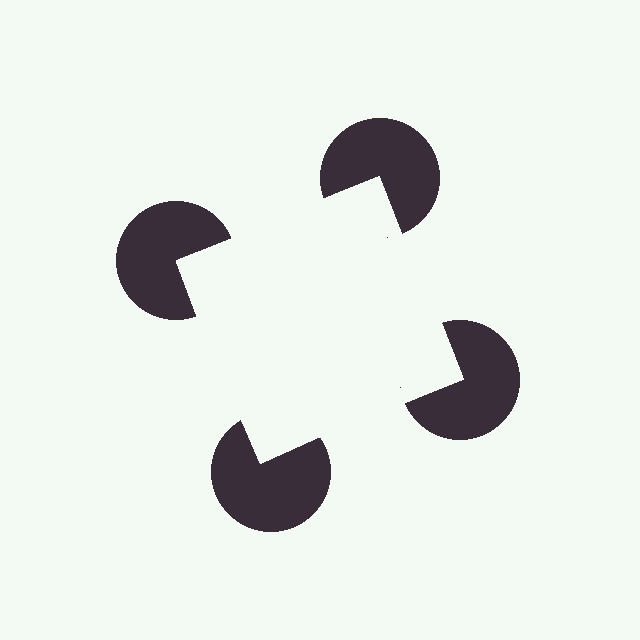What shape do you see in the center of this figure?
An illusory square — its edges are inferred from the aligned wedge cuts in the pac-man discs, not physically drawn.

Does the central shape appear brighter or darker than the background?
It typically appears slightly brighter than the background, even though no actual brightness change is drawn.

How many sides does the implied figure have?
4 sides.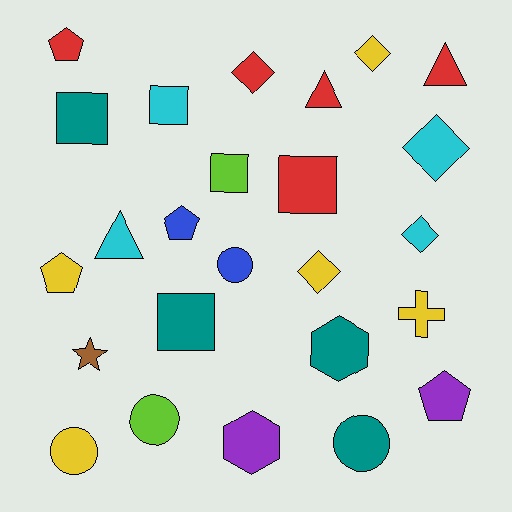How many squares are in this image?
There are 5 squares.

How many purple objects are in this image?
There are 2 purple objects.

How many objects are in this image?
There are 25 objects.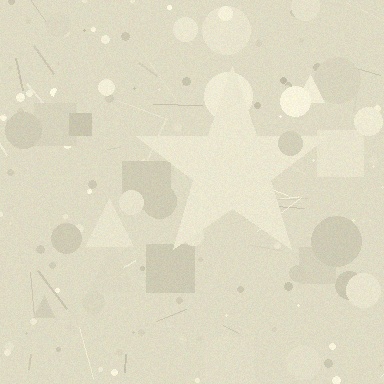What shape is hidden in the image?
A star is hidden in the image.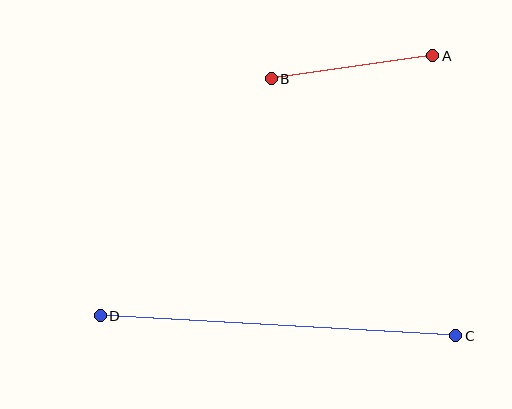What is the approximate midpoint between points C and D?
The midpoint is at approximately (278, 326) pixels.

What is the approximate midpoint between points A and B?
The midpoint is at approximately (352, 67) pixels.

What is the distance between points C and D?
The distance is approximately 356 pixels.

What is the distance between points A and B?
The distance is approximately 163 pixels.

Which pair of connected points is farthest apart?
Points C and D are farthest apart.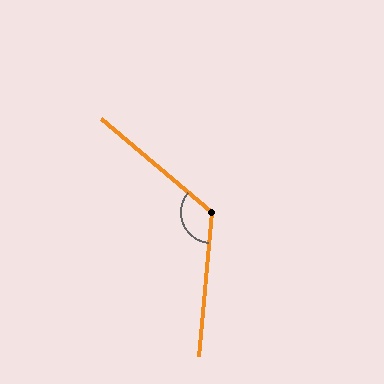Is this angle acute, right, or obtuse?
It is obtuse.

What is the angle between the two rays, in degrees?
Approximately 125 degrees.